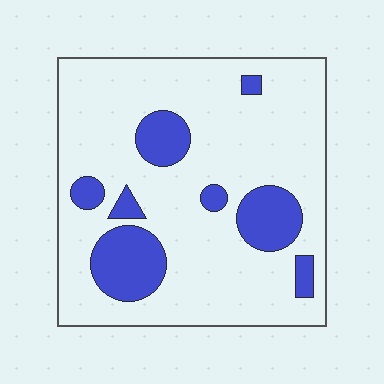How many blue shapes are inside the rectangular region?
8.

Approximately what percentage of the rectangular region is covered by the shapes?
Approximately 20%.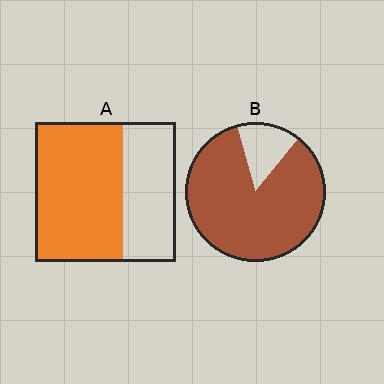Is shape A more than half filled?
Yes.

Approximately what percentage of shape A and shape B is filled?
A is approximately 60% and B is approximately 85%.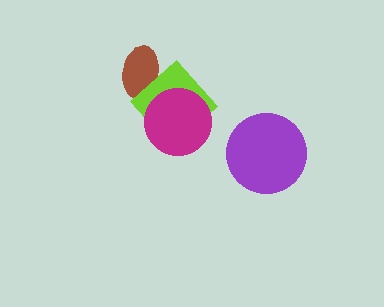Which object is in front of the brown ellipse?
The lime diamond is in front of the brown ellipse.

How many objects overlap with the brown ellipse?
1 object overlaps with the brown ellipse.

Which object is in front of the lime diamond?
The magenta circle is in front of the lime diamond.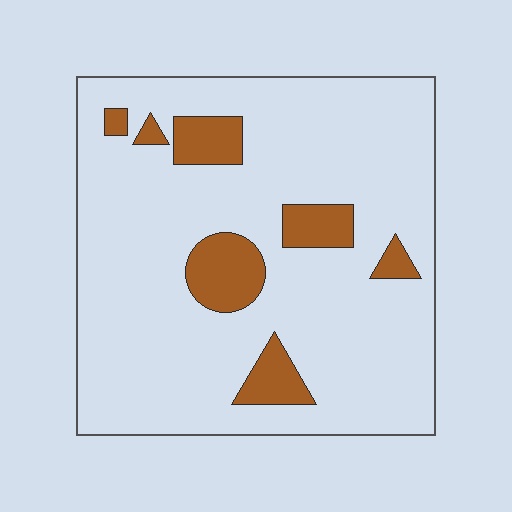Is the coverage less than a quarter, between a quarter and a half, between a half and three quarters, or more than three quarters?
Less than a quarter.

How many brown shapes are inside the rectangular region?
7.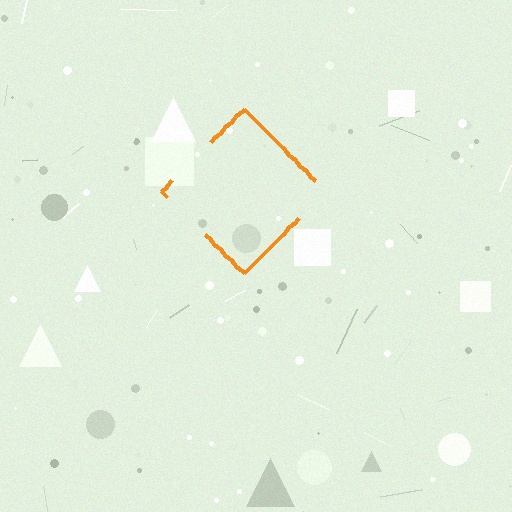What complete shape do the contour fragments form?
The contour fragments form a diamond.